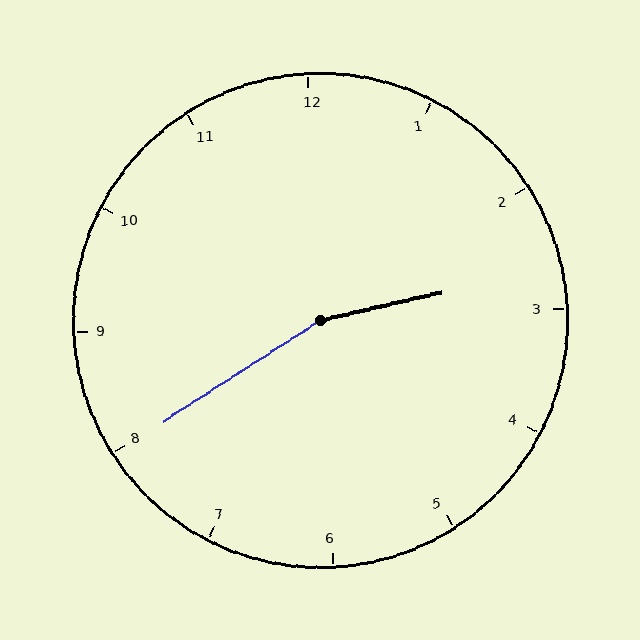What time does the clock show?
2:40.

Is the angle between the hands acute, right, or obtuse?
It is obtuse.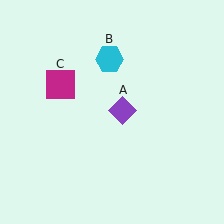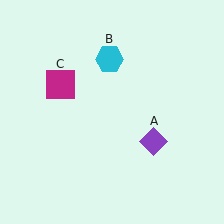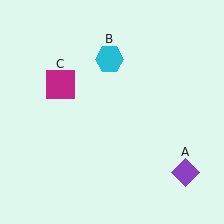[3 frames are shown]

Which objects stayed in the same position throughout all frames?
Cyan hexagon (object B) and magenta square (object C) remained stationary.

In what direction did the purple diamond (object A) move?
The purple diamond (object A) moved down and to the right.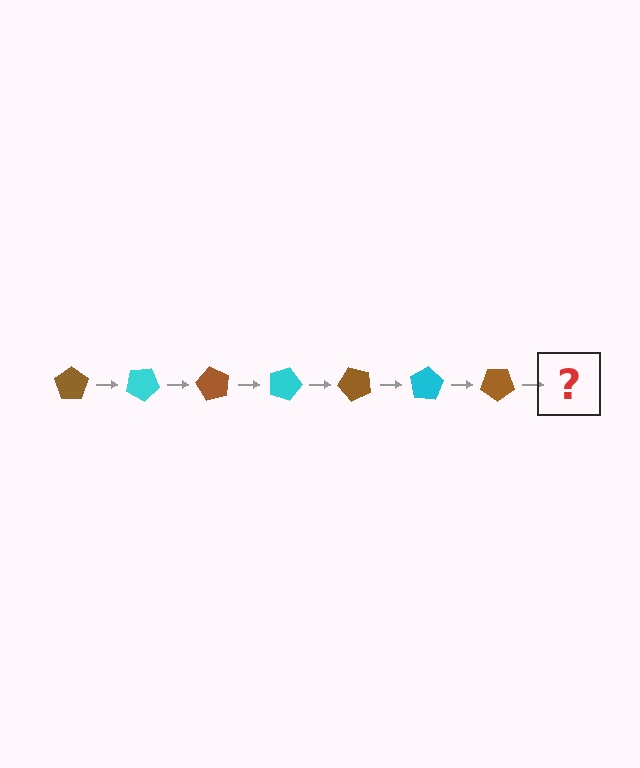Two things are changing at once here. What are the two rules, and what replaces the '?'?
The two rules are that it rotates 30 degrees each step and the color cycles through brown and cyan. The '?' should be a cyan pentagon, rotated 210 degrees from the start.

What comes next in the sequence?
The next element should be a cyan pentagon, rotated 210 degrees from the start.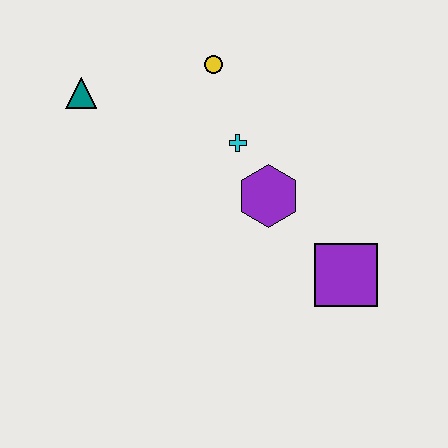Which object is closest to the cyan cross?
The purple hexagon is closest to the cyan cross.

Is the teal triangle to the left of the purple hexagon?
Yes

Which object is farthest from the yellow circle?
The purple square is farthest from the yellow circle.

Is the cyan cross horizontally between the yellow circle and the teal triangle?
No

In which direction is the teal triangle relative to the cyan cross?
The teal triangle is to the left of the cyan cross.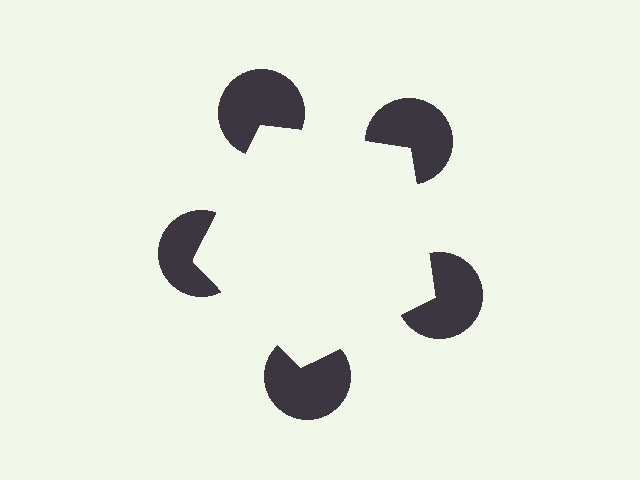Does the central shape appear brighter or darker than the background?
It typically appears slightly brighter than the background, even though no actual brightness change is drawn.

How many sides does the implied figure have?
5 sides.